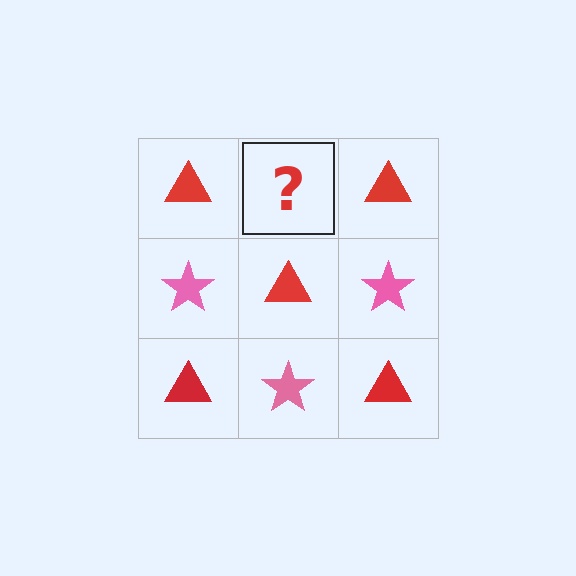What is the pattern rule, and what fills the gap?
The rule is that it alternates red triangle and pink star in a checkerboard pattern. The gap should be filled with a pink star.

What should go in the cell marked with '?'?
The missing cell should contain a pink star.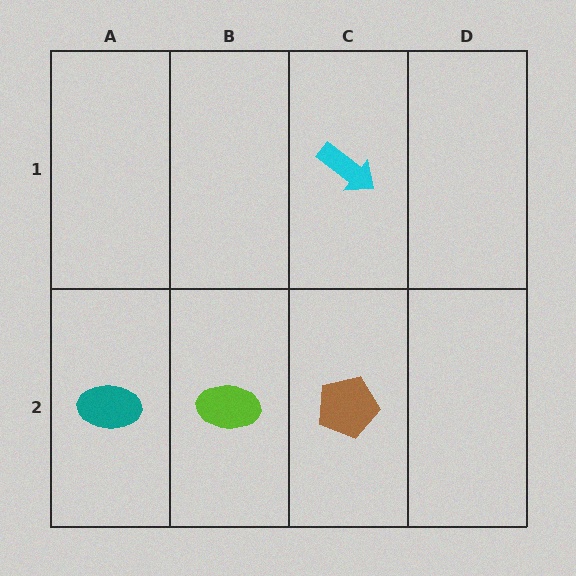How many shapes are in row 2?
3 shapes.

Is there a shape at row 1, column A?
No, that cell is empty.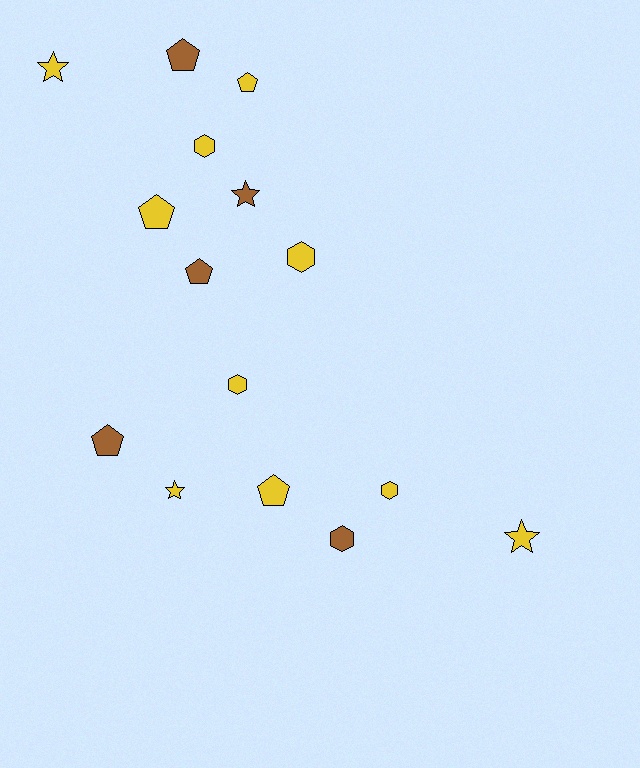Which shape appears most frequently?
Pentagon, with 6 objects.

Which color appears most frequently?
Yellow, with 10 objects.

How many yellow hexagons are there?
There are 4 yellow hexagons.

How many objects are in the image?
There are 15 objects.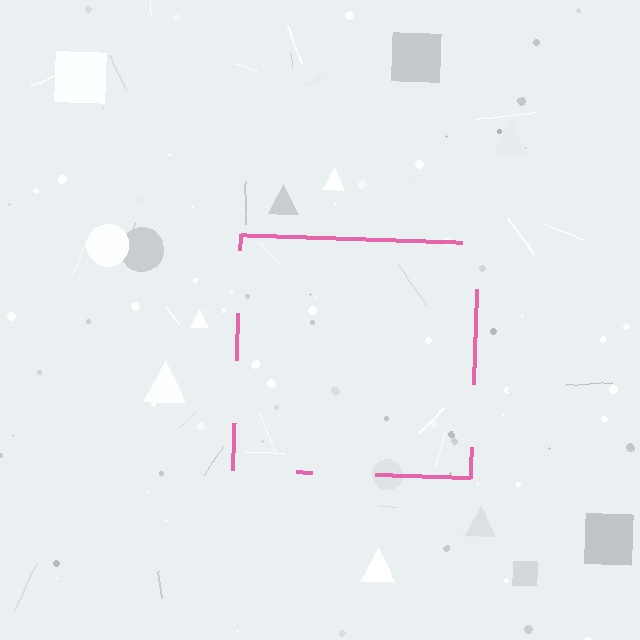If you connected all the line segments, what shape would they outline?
They would outline a square.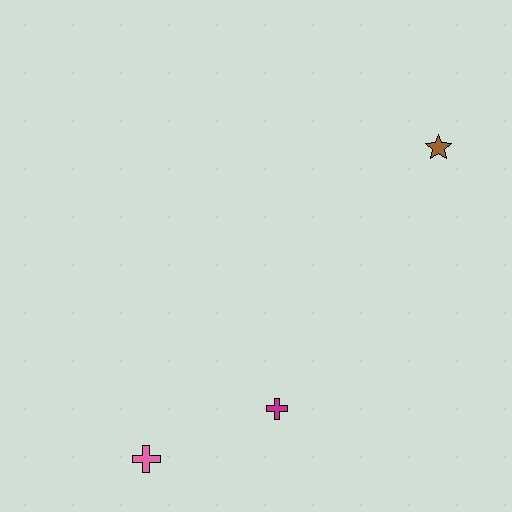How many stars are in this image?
There is 1 star.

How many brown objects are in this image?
There is 1 brown object.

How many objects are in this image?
There are 3 objects.